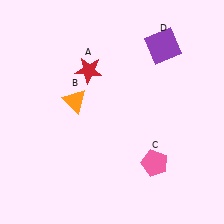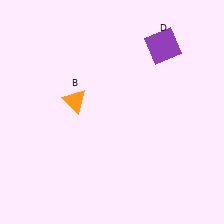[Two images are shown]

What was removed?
The pink pentagon (C), the red star (A) were removed in Image 2.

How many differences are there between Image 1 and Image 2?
There are 2 differences between the two images.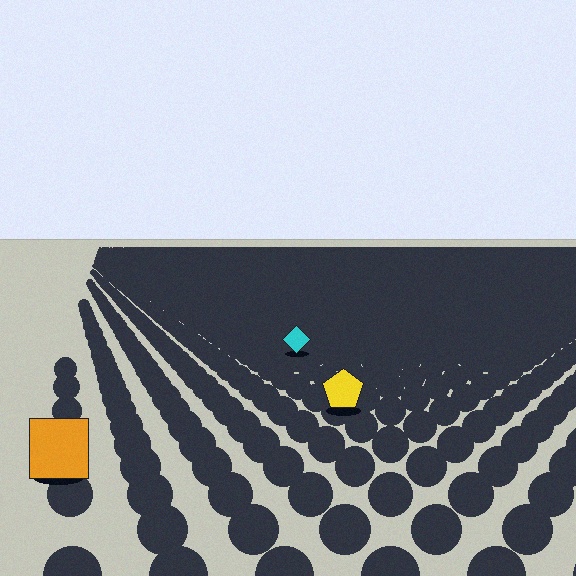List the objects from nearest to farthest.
From nearest to farthest: the orange square, the yellow pentagon, the cyan diamond.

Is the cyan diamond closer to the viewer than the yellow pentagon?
No. The yellow pentagon is closer — you can tell from the texture gradient: the ground texture is coarser near it.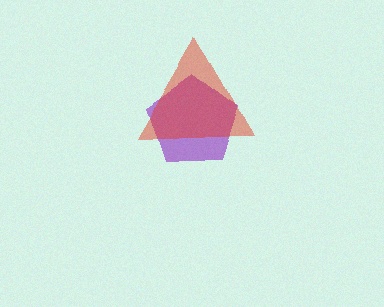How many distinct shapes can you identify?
There are 2 distinct shapes: a purple pentagon, a red triangle.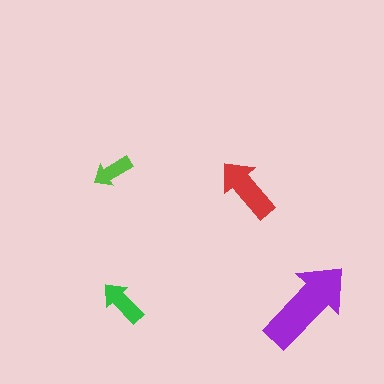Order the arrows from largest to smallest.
the purple one, the red one, the green one, the lime one.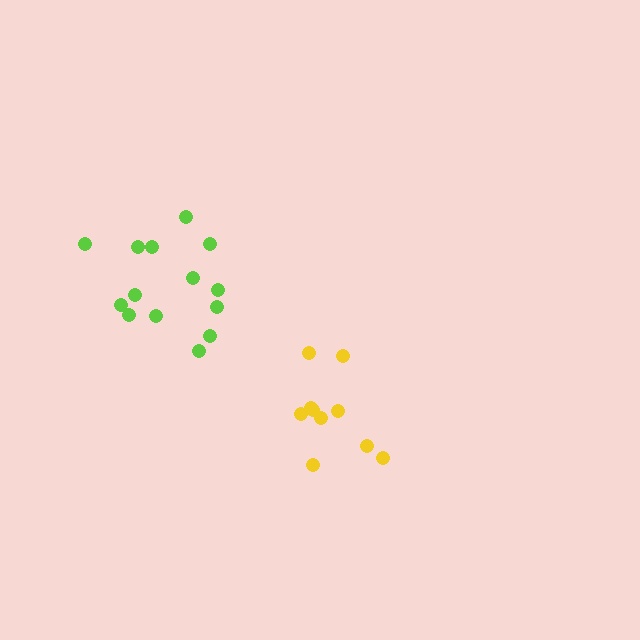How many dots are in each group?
Group 1: 14 dots, Group 2: 10 dots (24 total).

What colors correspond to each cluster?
The clusters are colored: lime, yellow.